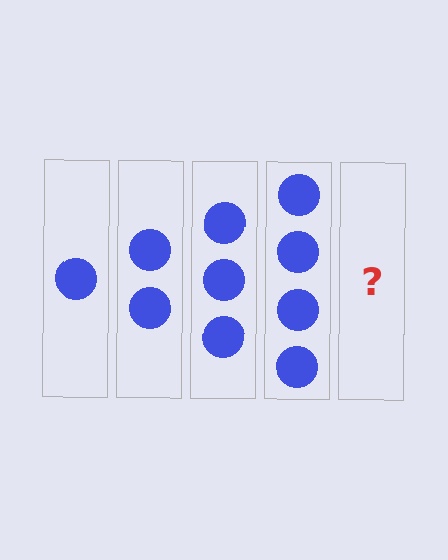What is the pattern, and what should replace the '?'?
The pattern is that each step adds one more circle. The '?' should be 5 circles.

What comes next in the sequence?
The next element should be 5 circles.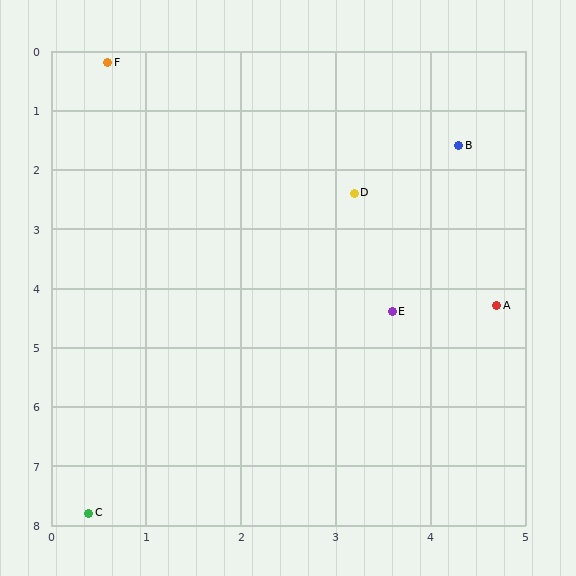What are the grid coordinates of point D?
Point D is at approximately (3.2, 2.4).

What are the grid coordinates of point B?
Point B is at approximately (4.3, 1.6).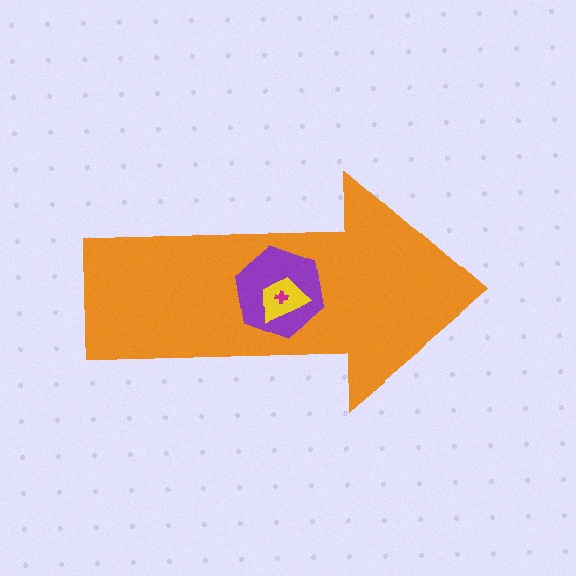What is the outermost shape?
The orange arrow.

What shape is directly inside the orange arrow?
The purple hexagon.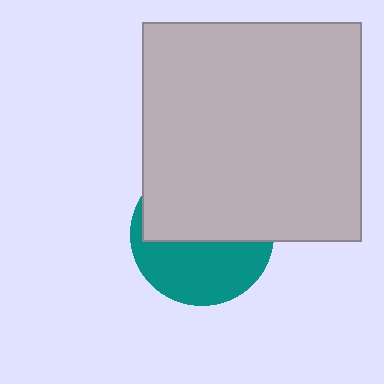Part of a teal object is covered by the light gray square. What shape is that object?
It is a circle.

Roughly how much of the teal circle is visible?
About half of it is visible (roughly 46%).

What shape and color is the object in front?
The object in front is a light gray square.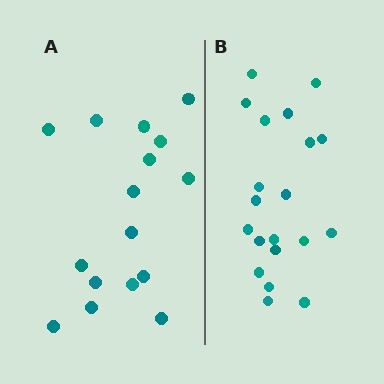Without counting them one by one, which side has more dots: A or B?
Region B (the right region) has more dots.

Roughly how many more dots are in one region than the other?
Region B has about 4 more dots than region A.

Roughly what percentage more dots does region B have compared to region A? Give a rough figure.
About 25% more.